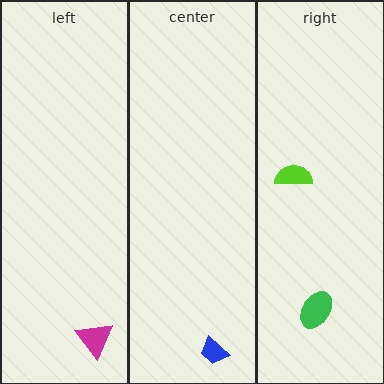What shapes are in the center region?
The blue trapezoid.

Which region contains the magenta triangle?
The left region.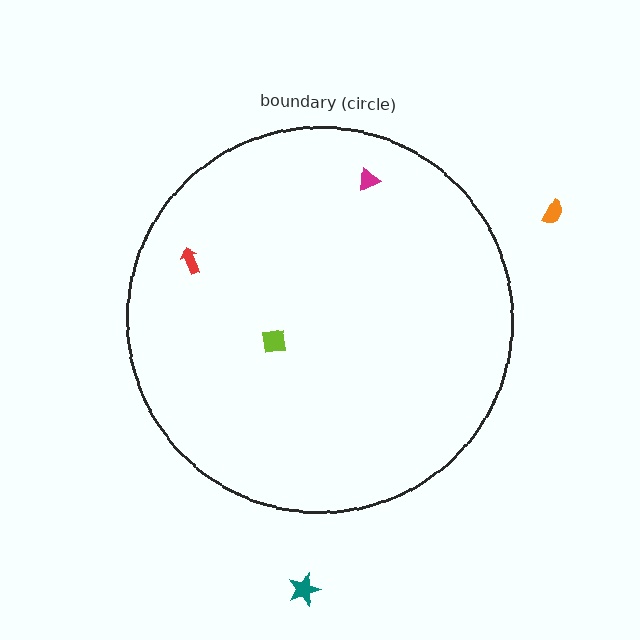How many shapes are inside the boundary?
3 inside, 2 outside.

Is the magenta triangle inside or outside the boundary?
Inside.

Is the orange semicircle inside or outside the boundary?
Outside.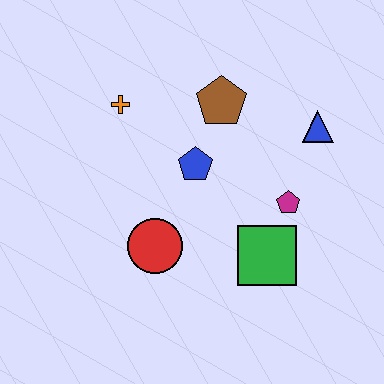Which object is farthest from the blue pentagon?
The blue triangle is farthest from the blue pentagon.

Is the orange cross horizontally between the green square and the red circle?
No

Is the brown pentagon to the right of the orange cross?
Yes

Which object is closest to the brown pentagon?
The blue pentagon is closest to the brown pentagon.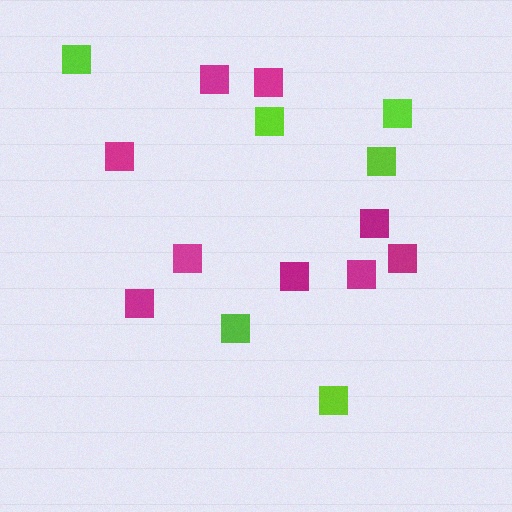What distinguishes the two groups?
There are 2 groups: one group of lime squares (6) and one group of magenta squares (9).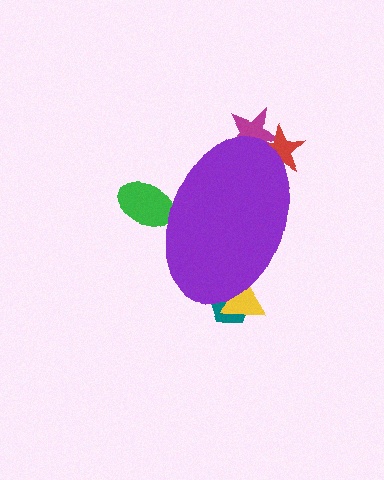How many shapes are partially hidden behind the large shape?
5 shapes are partially hidden.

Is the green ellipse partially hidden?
Yes, the green ellipse is partially hidden behind the purple ellipse.